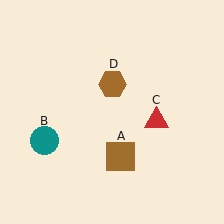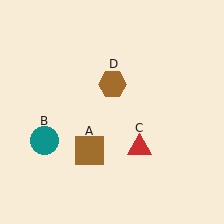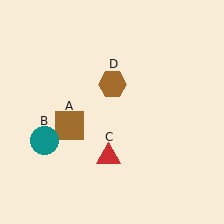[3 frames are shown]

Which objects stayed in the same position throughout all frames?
Teal circle (object B) and brown hexagon (object D) remained stationary.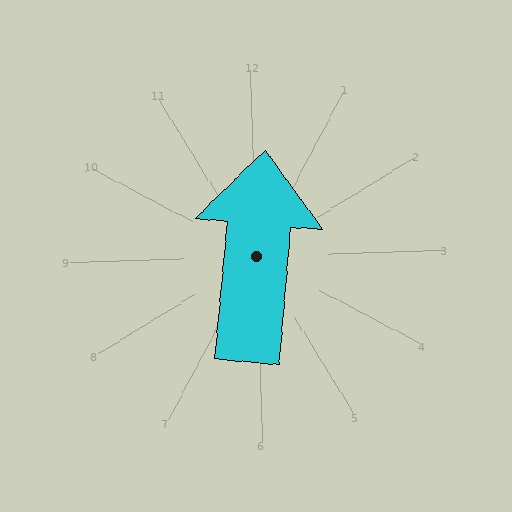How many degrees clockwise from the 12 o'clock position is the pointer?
Approximately 7 degrees.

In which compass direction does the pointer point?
North.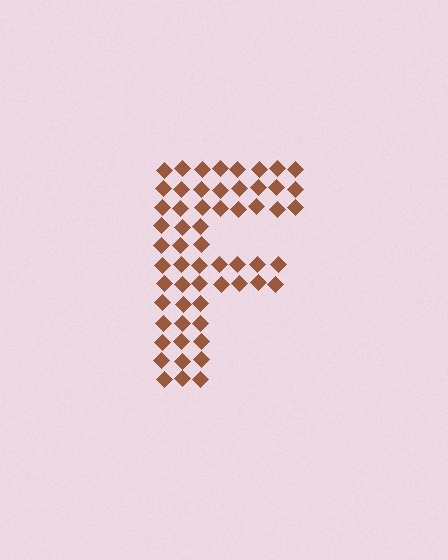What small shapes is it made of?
It is made of small diamonds.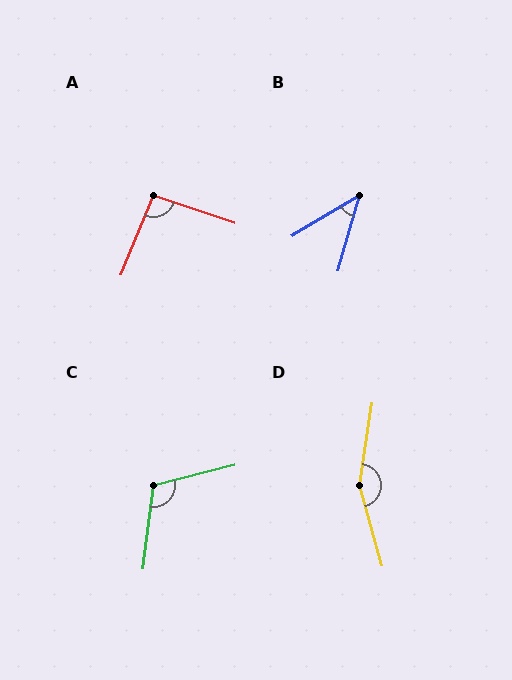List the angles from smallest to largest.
B (43°), A (94°), C (111°), D (155°).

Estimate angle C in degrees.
Approximately 111 degrees.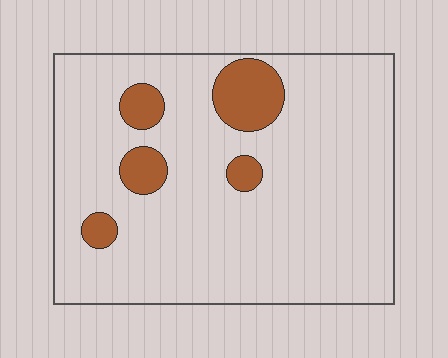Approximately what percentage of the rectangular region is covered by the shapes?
Approximately 10%.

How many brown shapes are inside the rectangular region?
5.